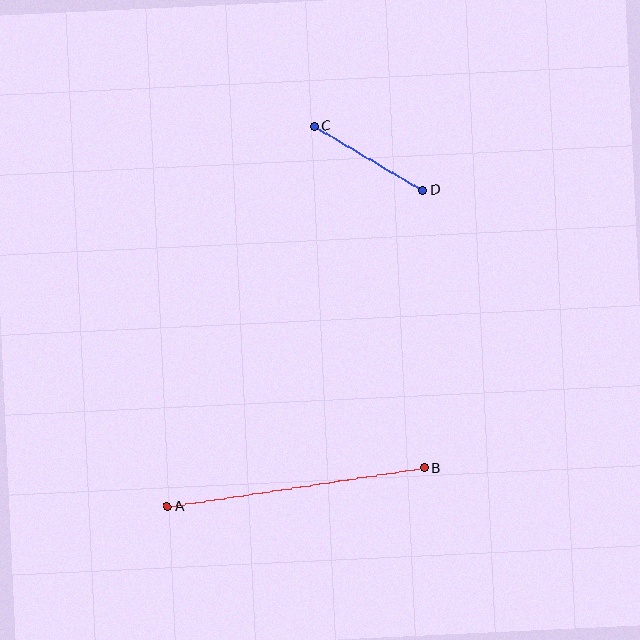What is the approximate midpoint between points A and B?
The midpoint is at approximately (296, 487) pixels.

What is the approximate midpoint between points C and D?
The midpoint is at approximately (368, 158) pixels.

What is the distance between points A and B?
The distance is approximately 260 pixels.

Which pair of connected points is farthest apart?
Points A and B are farthest apart.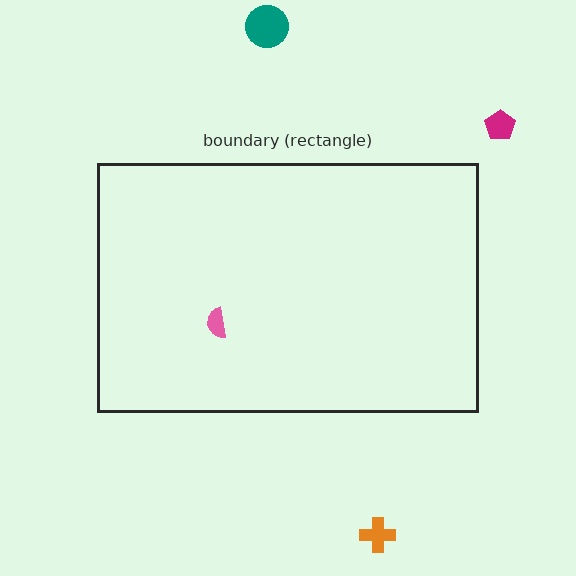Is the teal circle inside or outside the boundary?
Outside.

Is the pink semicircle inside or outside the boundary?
Inside.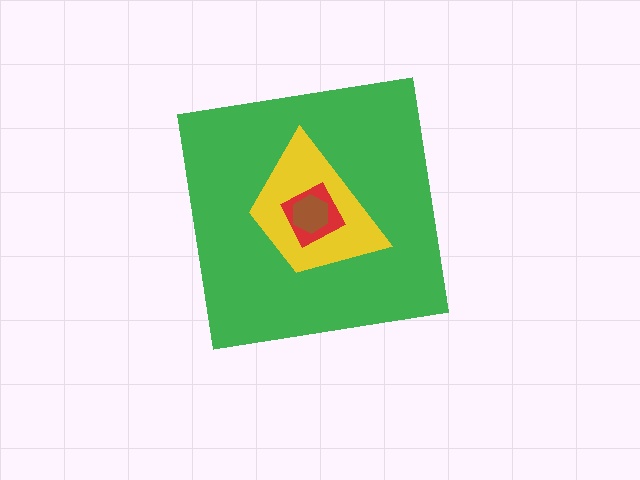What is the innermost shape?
The brown hexagon.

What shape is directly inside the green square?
The yellow trapezoid.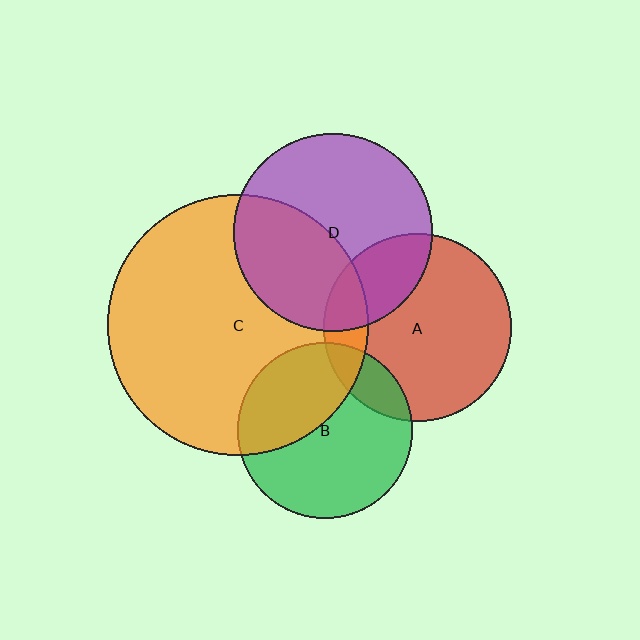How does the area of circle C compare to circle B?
Approximately 2.2 times.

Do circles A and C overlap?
Yes.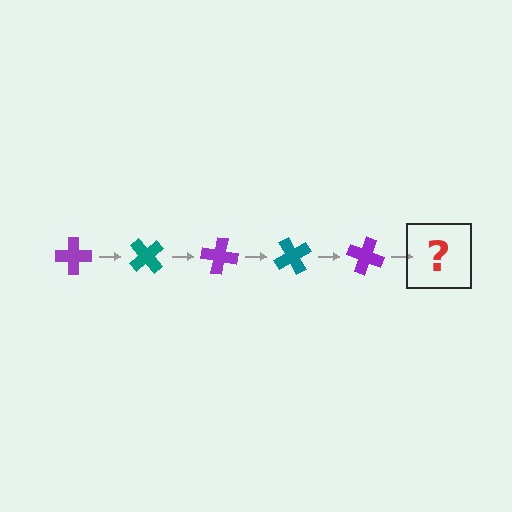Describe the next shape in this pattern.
It should be a teal cross, rotated 250 degrees from the start.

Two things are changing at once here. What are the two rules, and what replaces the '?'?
The two rules are that it rotates 50 degrees each step and the color cycles through purple and teal. The '?' should be a teal cross, rotated 250 degrees from the start.